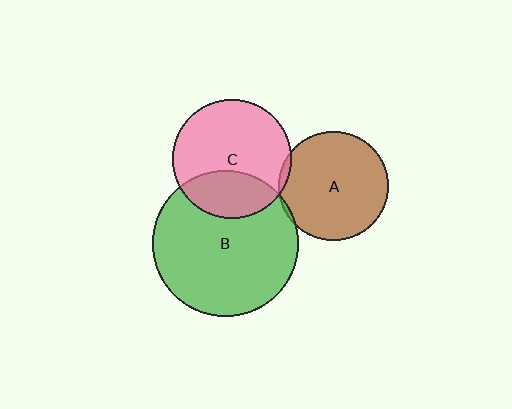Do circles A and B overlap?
Yes.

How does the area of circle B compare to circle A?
Approximately 1.8 times.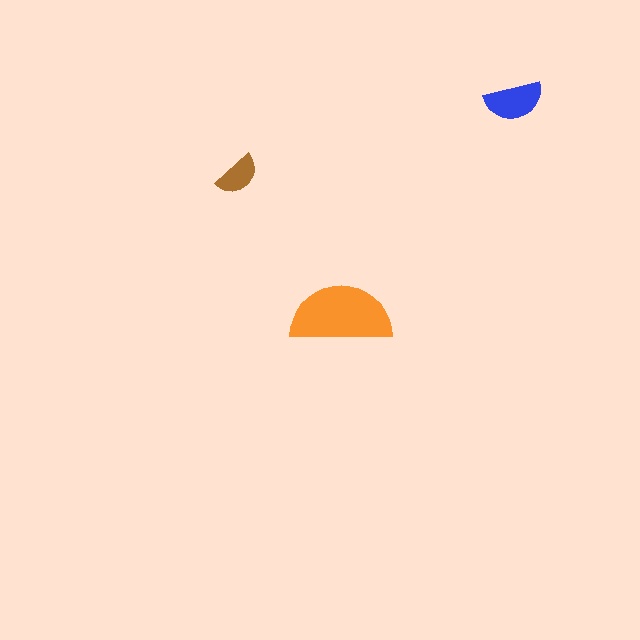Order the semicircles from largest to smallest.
the orange one, the blue one, the brown one.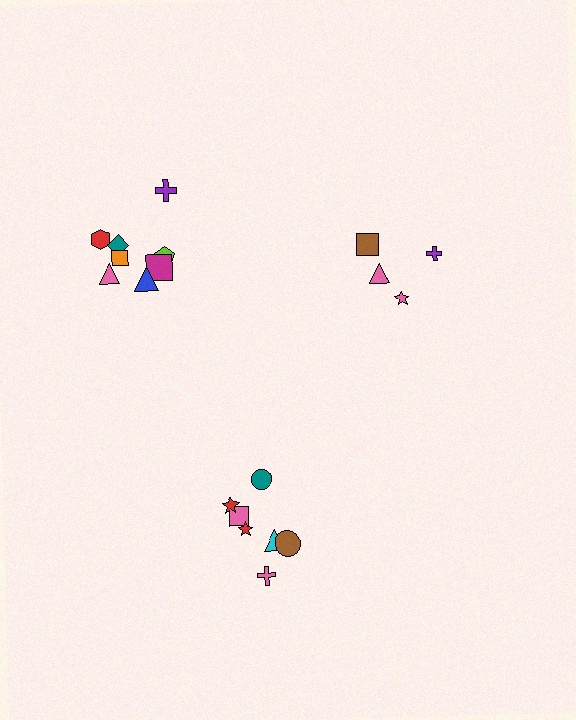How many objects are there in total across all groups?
There are 19 objects.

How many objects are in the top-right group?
There are 4 objects.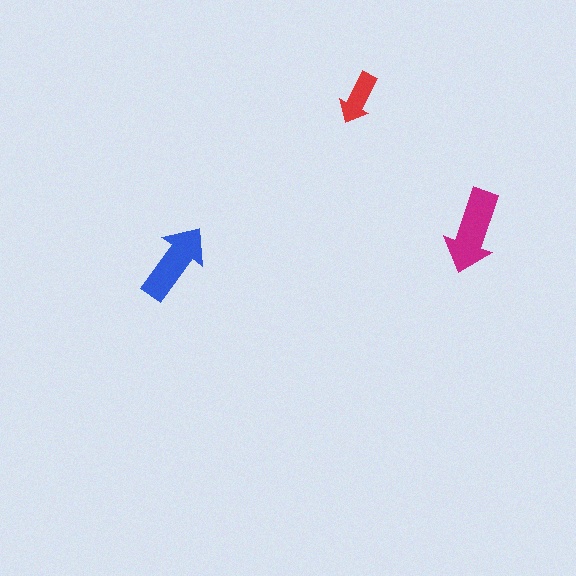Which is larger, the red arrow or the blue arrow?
The blue one.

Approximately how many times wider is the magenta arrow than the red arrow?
About 1.5 times wider.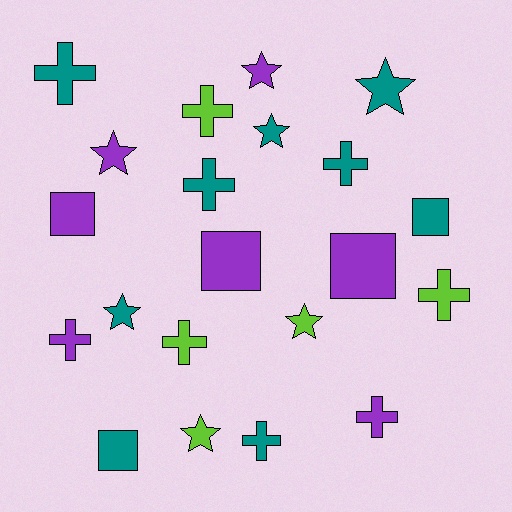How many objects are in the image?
There are 21 objects.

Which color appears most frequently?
Teal, with 9 objects.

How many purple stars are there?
There are 2 purple stars.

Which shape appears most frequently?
Cross, with 9 objects.